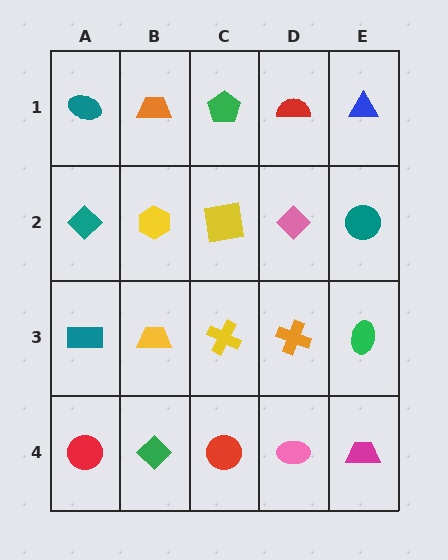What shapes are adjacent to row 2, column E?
A blue triangle (row 1, column E), a green ellipse (row 3, column E), a pink diamond (row 2, column D).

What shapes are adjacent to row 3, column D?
A pink diamond (row 2, column D), a pink ellipse (row 4, column D), a yellow cross (row 3, column C), a green ellipse (row 3, column E).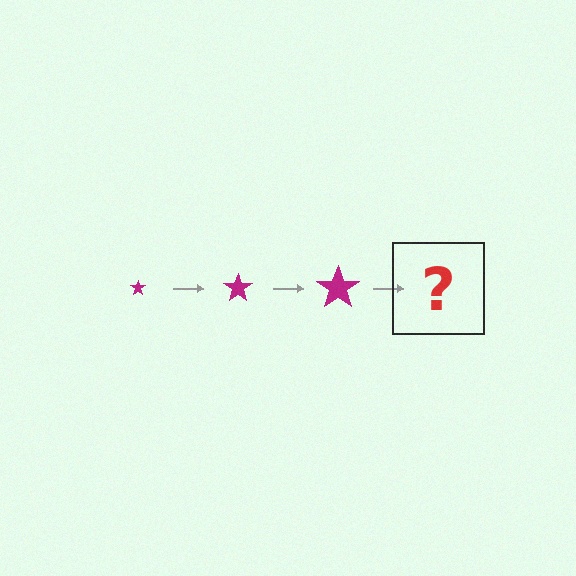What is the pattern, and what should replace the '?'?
The pattern is that the star gets progressively larger each step. The '?' should be a magenta star, larger than the previous one.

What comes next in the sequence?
The next element should be a magenta star, larger than the previous one.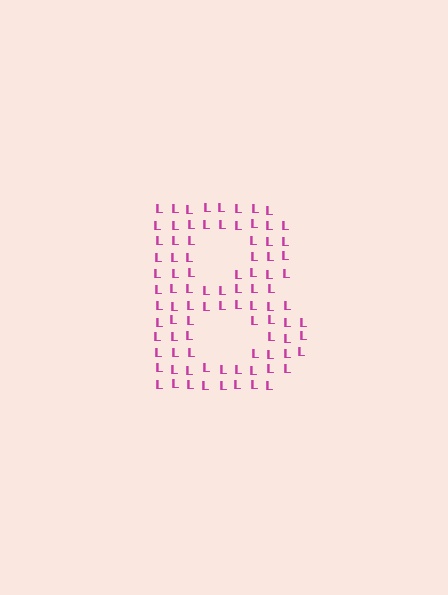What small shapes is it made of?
It is made of small letter L's.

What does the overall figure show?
The overall figure shows the letter B.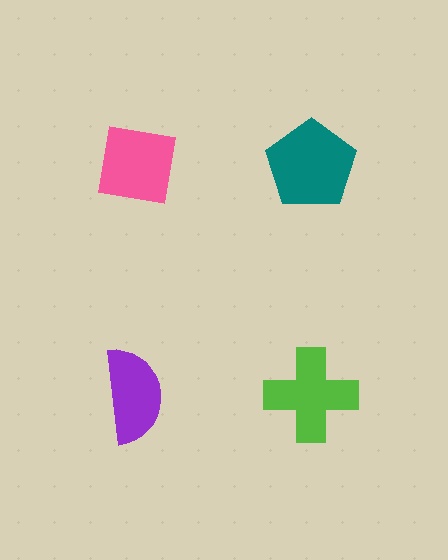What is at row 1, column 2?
A teal pentagon.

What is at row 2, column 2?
A lime cross.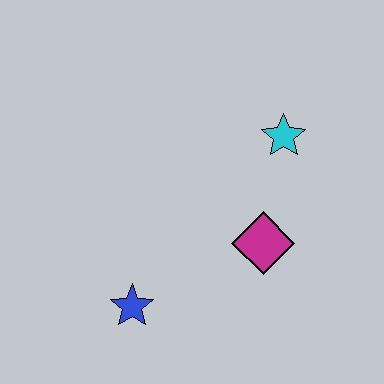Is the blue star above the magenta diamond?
No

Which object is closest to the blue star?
The magenta diamond is closest to the blue star.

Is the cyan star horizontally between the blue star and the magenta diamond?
No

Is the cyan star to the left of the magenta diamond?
No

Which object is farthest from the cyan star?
The blue star is farthest from the cyan star.